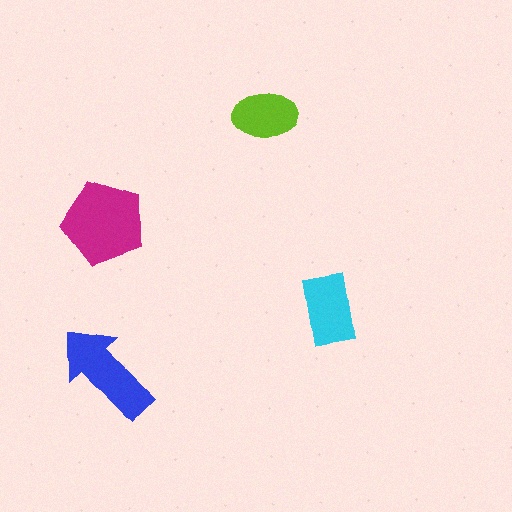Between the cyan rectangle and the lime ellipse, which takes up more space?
The cyan rectangle.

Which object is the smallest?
The lime ellipse.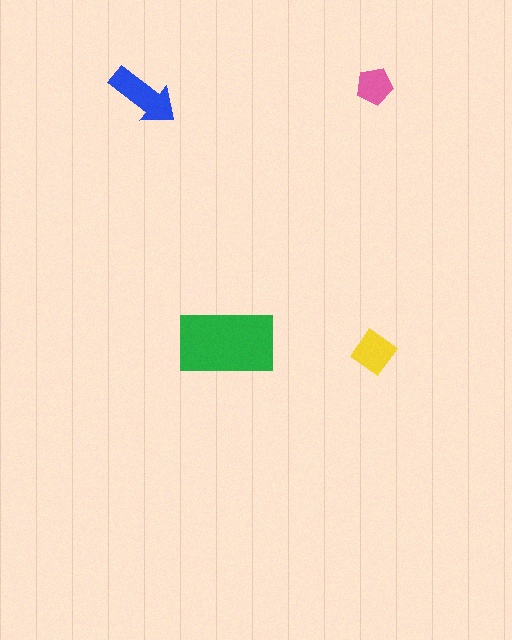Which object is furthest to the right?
The pink pentagon is rightmost.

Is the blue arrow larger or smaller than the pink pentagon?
Larger.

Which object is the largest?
The green rectangle.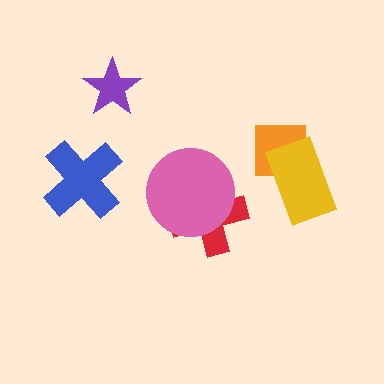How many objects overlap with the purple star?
0 objects overlap with the purple star.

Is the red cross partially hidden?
Yes, it is partially covered by another shape.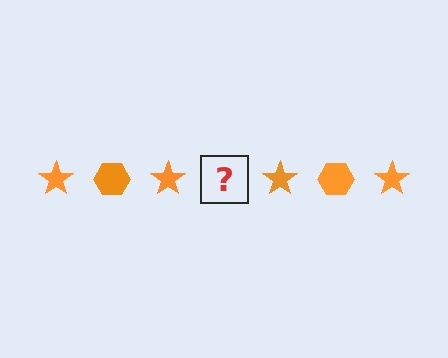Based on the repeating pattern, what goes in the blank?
The blank should be an orange hexagon.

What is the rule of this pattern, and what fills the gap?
The rule is that the pattern cycles through star, hexagon shapes in orange. The gap should be filled with an orange hexagon.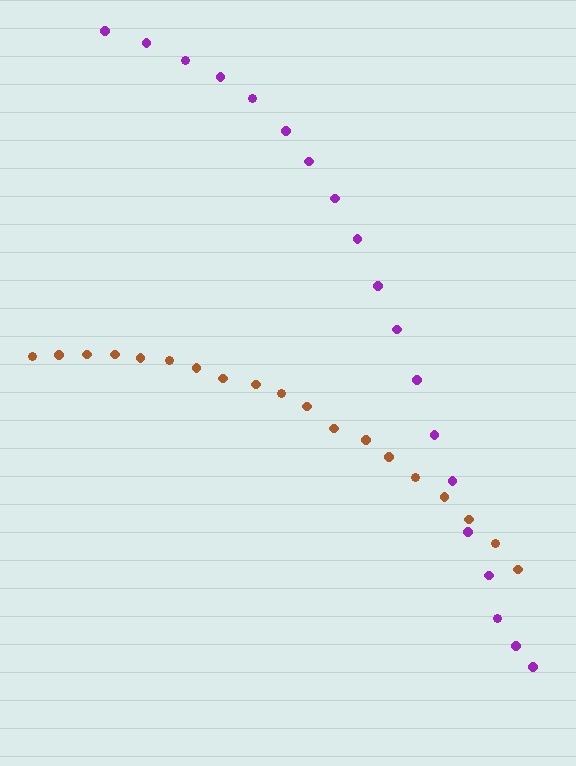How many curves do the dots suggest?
There are 2 distinct paths.